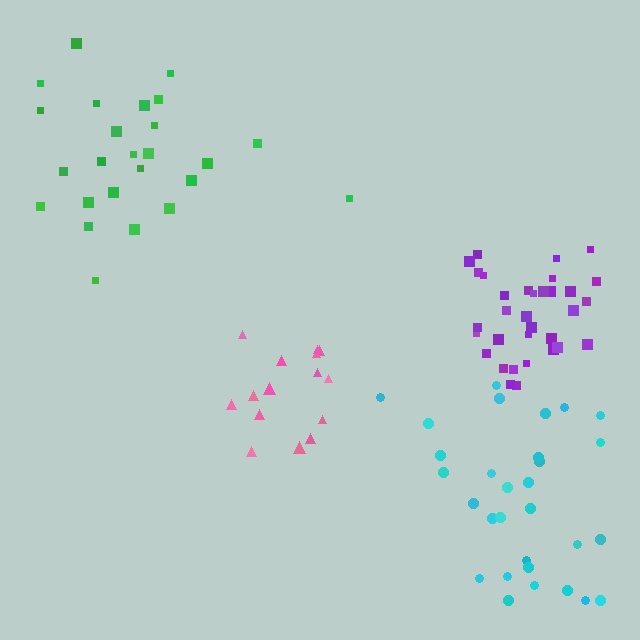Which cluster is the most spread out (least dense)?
Green.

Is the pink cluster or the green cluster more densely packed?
Pink.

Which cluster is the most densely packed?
Purple.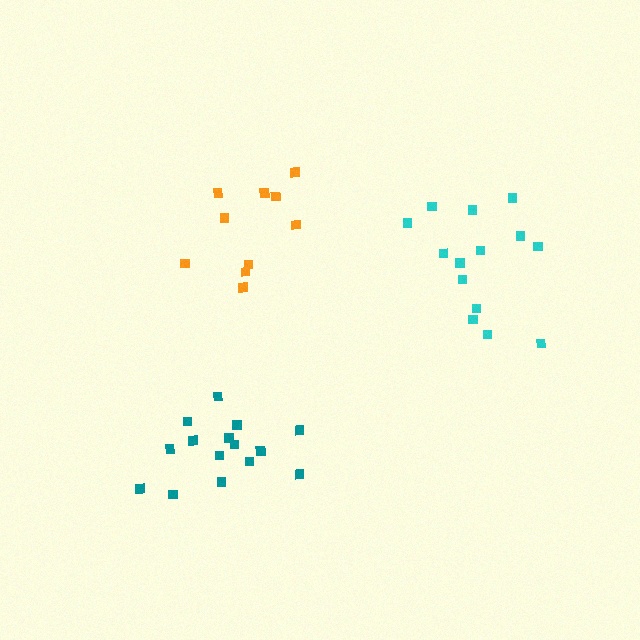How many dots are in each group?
Group 1: 10 dots, Group 2: 15 dots, Group 3: 14 dots (39 total).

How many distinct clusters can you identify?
There are 3 distinct clusters.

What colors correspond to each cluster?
The clusters are colored: orange, teal, cyan.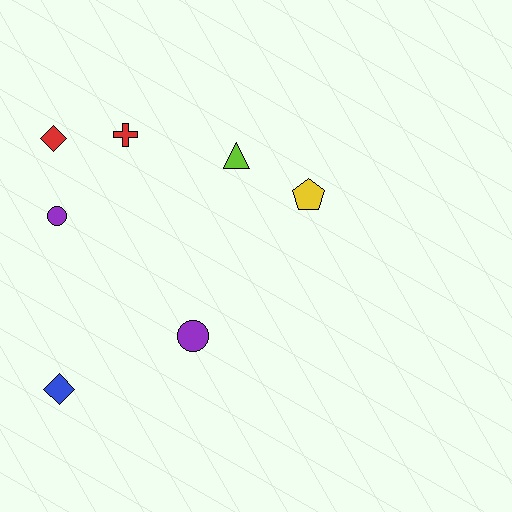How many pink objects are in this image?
There are no pink objects.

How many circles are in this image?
There are 2 circles.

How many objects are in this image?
There are 7 objects.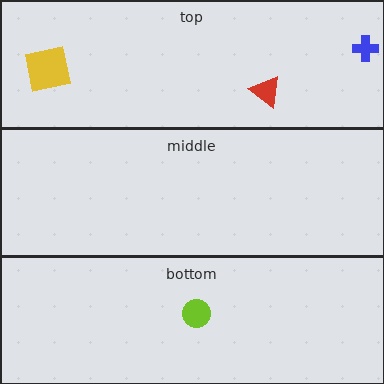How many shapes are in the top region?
3.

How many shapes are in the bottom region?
1.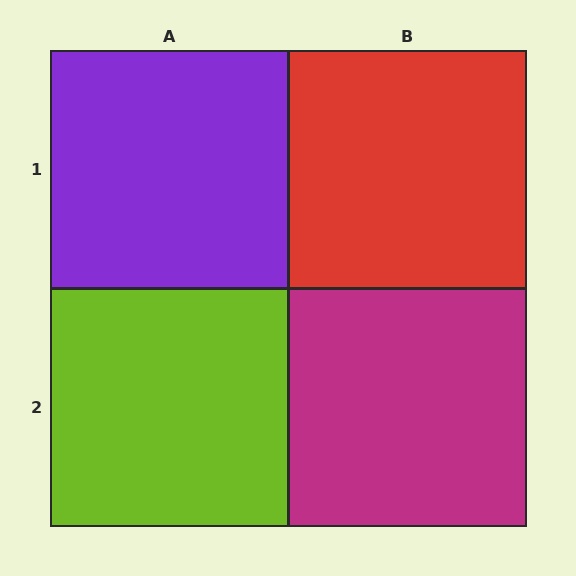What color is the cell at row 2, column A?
Lime.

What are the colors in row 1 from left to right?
Purple, red.